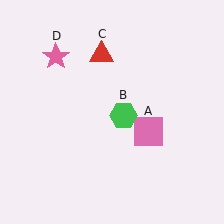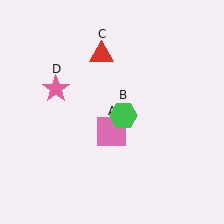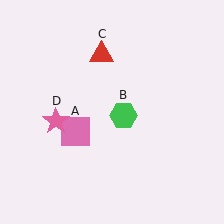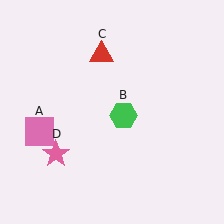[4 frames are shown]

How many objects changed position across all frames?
2 objects changed position: pink square (object A), pink star (object D).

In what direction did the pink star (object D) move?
The pink star (object D) moved down.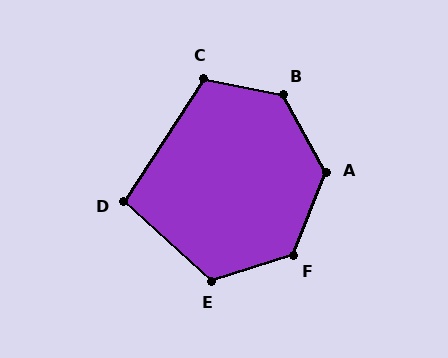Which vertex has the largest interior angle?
B, at approximately 131 degrees.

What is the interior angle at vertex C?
Approximately 111 degrees (obtuse).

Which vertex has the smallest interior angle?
D, at approximately 99 degrees.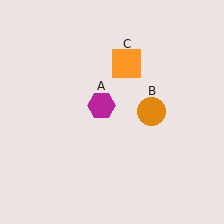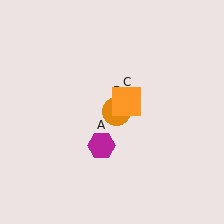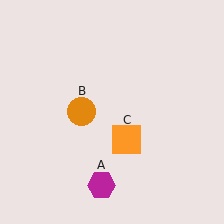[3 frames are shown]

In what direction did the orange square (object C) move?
The orange square (object C) moved down.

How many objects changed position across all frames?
3 objects changed position: magenta hexagon (object A), orange circle (object B), orange square (object C).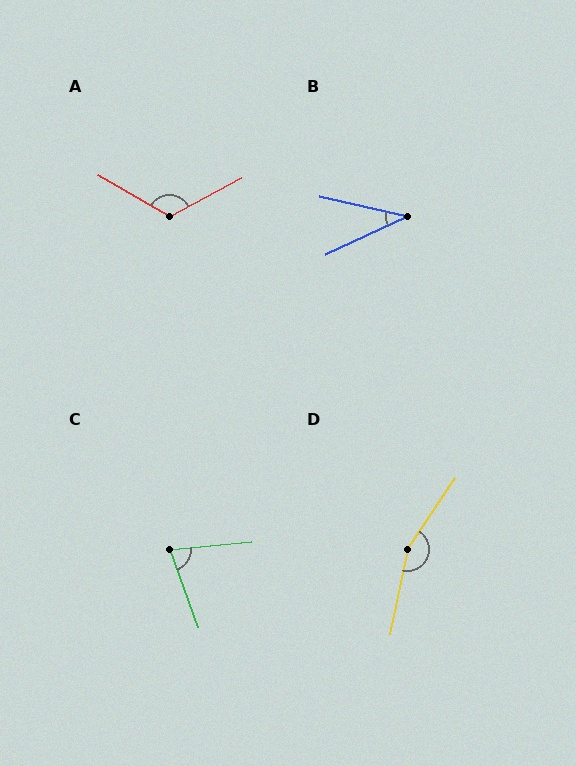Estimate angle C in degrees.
Approximately 75 degrees.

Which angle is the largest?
D, at approximately 158 degrees.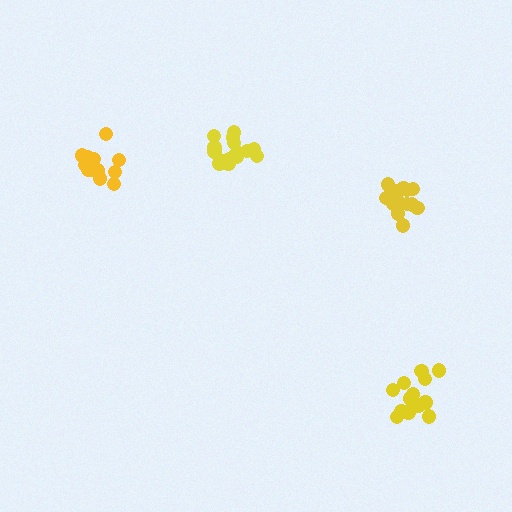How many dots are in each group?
Group 1: 13 dots, Group 2: 14 dots, Group 3: 16 dots, Group 4: 14 dots (57 total).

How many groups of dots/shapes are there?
There are 4 groups.